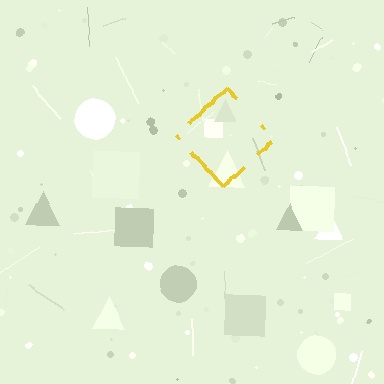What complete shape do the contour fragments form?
The contour fragments form a diamond.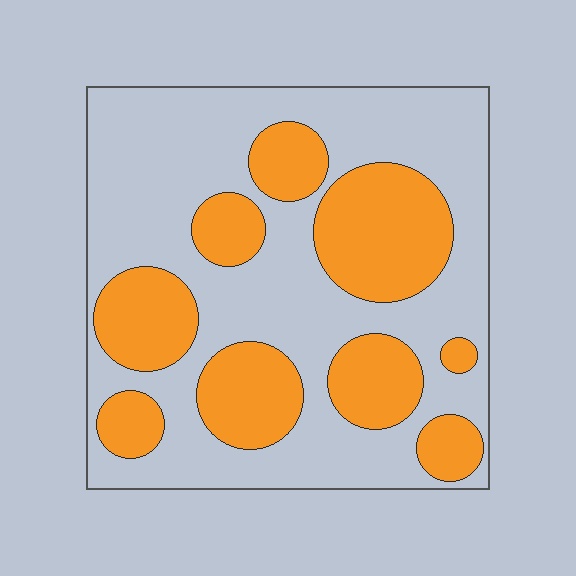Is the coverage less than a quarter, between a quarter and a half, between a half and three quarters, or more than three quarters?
Between a quarter and a half.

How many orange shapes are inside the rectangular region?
9.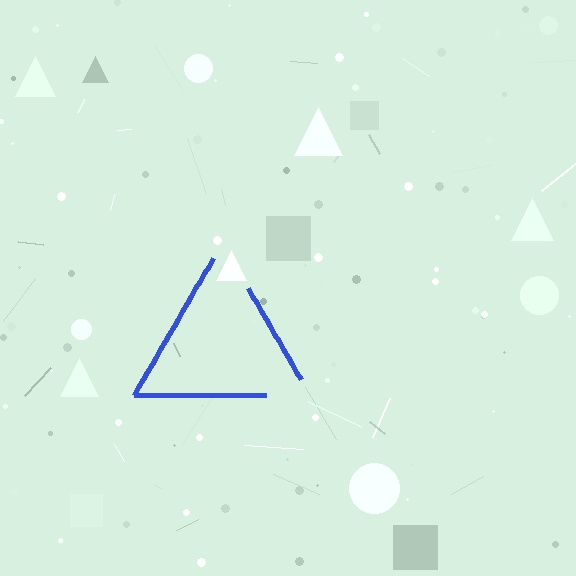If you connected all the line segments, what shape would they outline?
They would outline a triangle.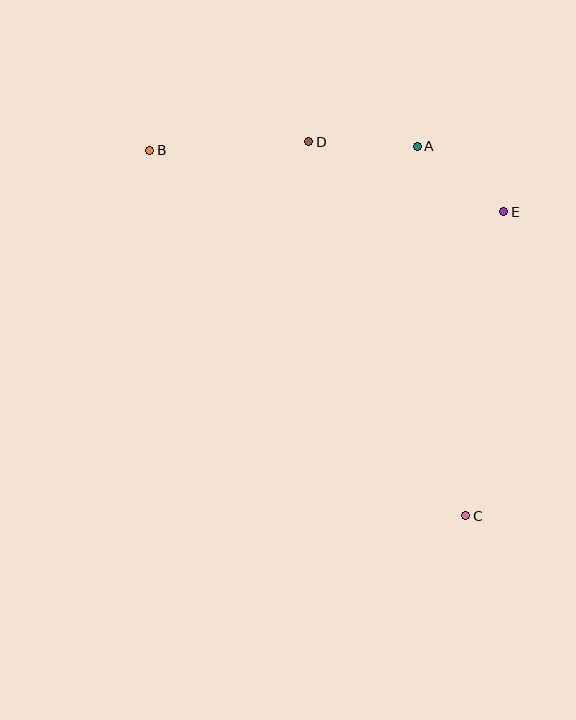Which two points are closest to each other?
Points A and E are closest to each other.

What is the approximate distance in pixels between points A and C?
The distance between A and C is approximately 373 pixels.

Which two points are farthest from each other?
Points B and C are farthest from each other.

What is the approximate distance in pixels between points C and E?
The distance between C and E is approximately 306 pixels.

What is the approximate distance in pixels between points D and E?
The distance between D and E is approximately 207 pixels.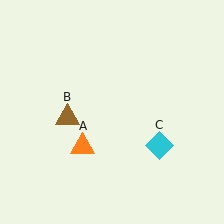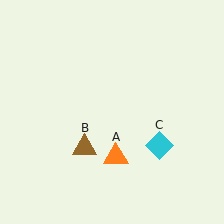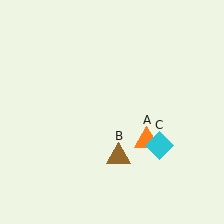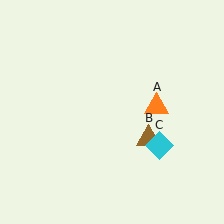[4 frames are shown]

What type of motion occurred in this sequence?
The orange triangle (object A), brown triangle (object B) rotated counterclockwise around the center of the scene.